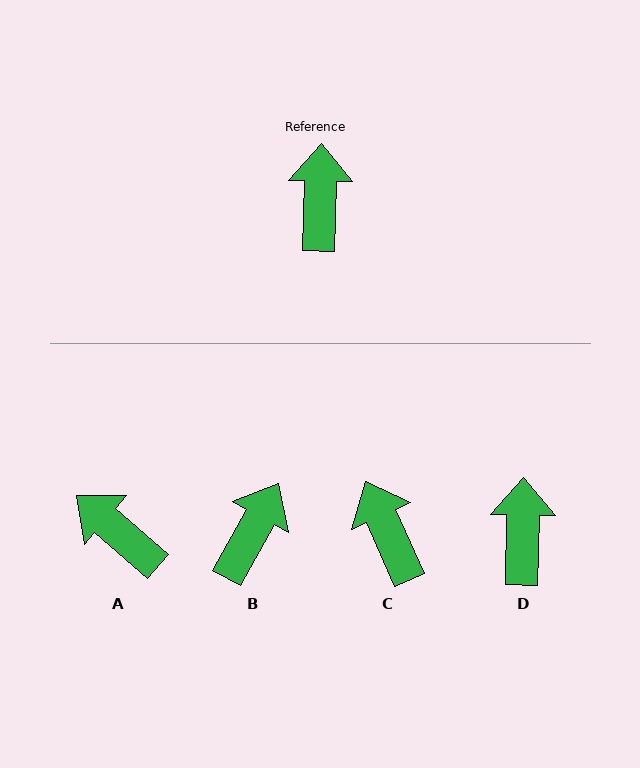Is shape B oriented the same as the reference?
No, it is off by about 27 degrees.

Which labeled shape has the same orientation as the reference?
D.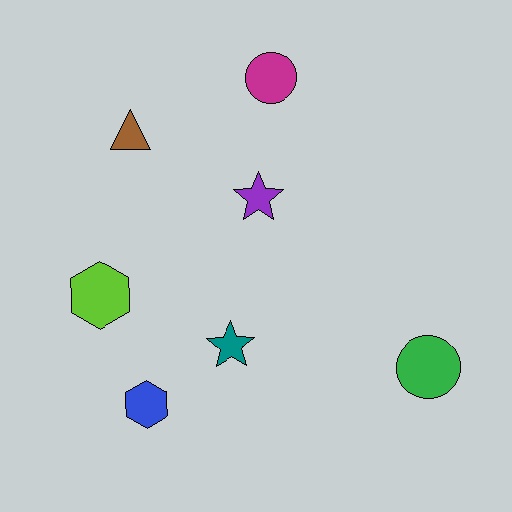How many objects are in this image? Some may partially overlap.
There are 7 objects.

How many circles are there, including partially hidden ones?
There are 2 circles.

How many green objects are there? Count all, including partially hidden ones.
There is 1 green object.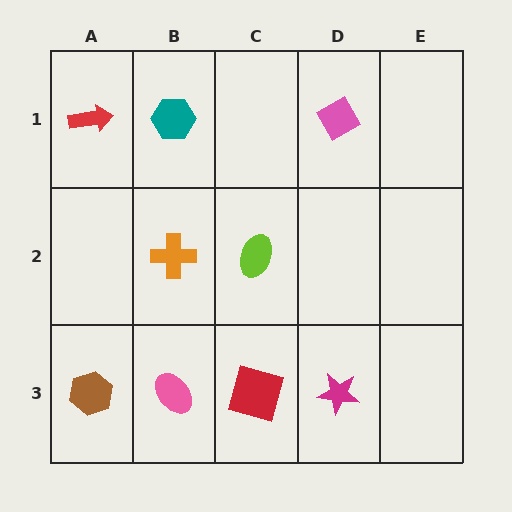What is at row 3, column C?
A red square.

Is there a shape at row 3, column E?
No, that cell is empty.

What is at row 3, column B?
A pink ellipse.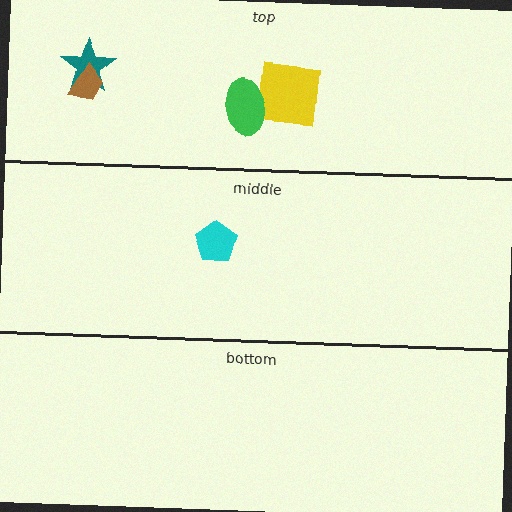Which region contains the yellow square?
The top region.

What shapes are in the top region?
The yellow square, the teal star, the brown trapezoid, the green ellipse.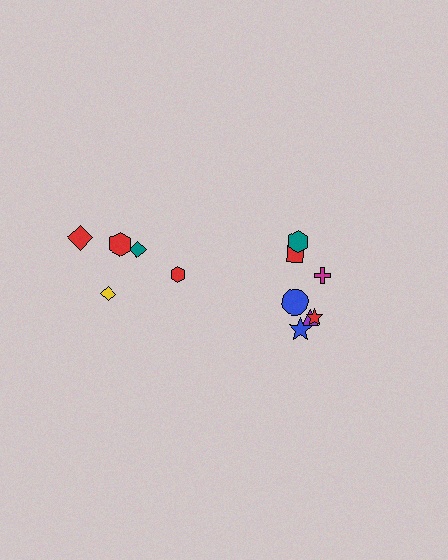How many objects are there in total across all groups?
There are 12 objects.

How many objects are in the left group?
There are 5 objects.